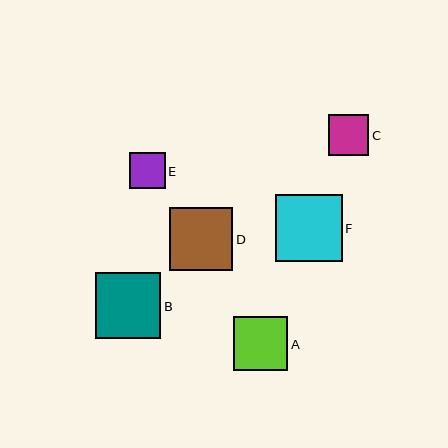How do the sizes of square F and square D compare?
Square F and square D are approximately the same size.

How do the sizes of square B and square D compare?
Square B and square D are approximately the same size.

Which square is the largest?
Square F is the largest with a size of approximately 67 pixels.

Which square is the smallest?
Square E is the smallest with a size of approximately 36 pixels.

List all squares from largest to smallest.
From largest to smallest: F, B, D, A, C, E.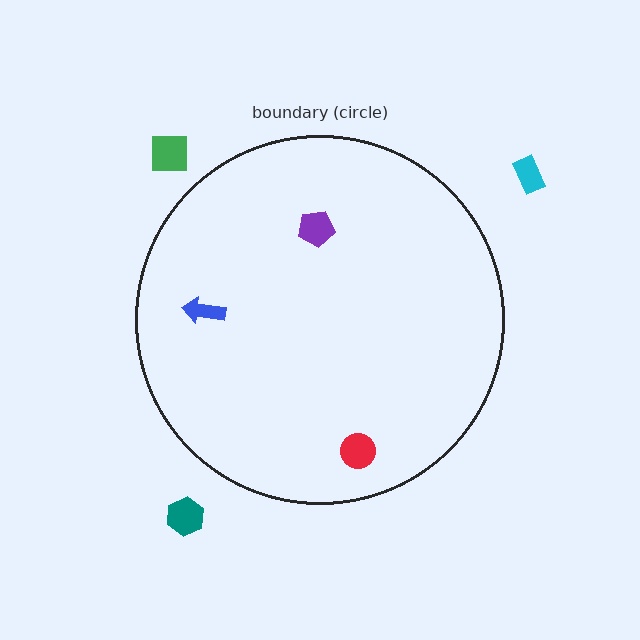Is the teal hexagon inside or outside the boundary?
Outside.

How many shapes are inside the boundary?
3 inside, 3 outside.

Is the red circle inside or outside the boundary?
Inside.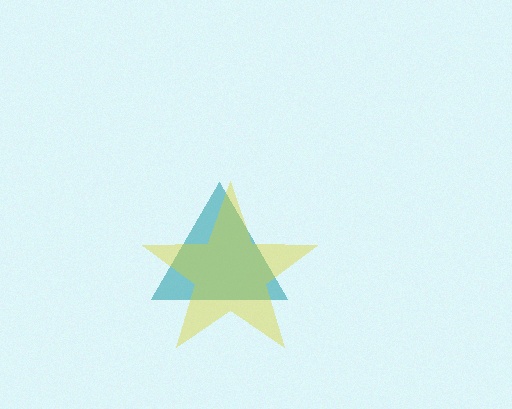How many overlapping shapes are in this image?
There are 2 overlapping shapes in the image.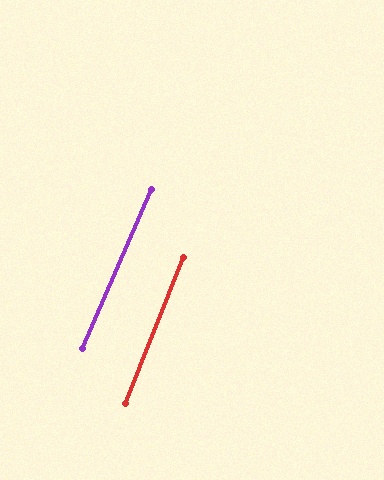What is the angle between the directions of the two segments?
Approximately 2 degrees.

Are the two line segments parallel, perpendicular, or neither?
Parallel — their directions differ by only 2.0°.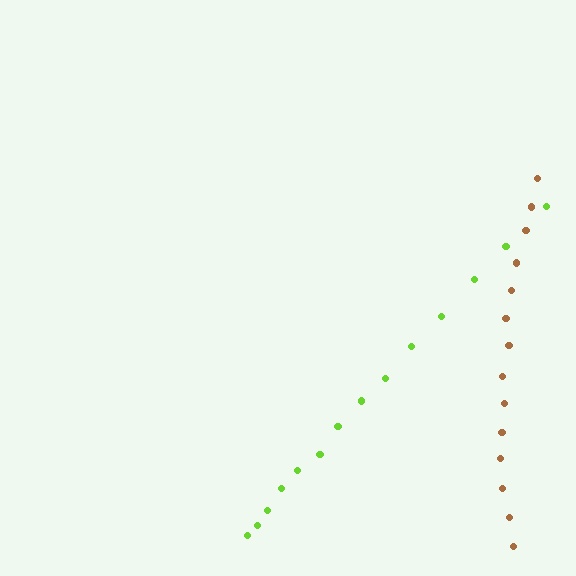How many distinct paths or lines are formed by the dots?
There are 2 distinct paths.